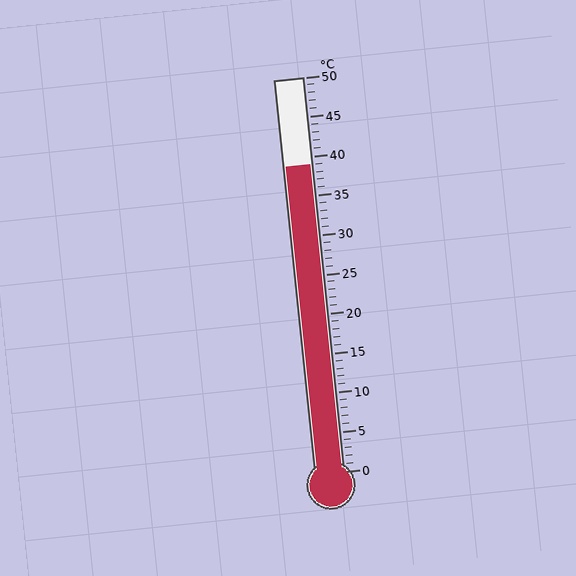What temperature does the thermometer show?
The thermometer shows approximately 39°C.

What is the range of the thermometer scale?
The thermometer scale ranges from 0°C to 50°C.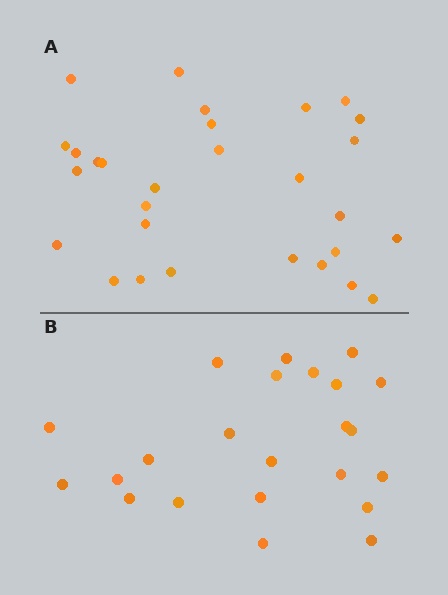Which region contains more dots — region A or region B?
Region A (the top region) has more dots.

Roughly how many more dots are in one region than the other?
Region A has about 6 more dots than region B.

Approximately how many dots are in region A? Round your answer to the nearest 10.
About 30 dots. (The exact count is 29, which rounds to 30.)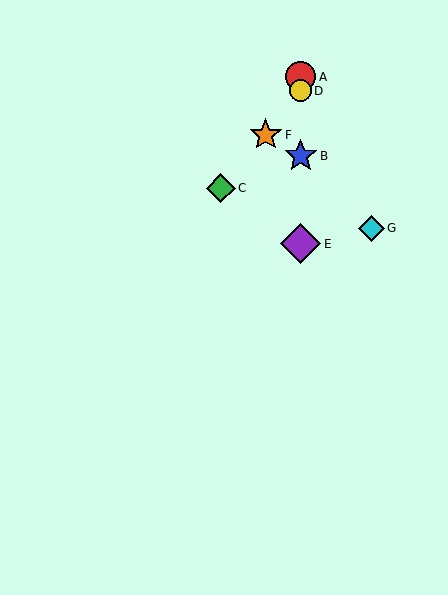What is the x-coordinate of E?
Object E is at x≈301.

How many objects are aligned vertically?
4 objects (A, B, D, E) are aligned vertically.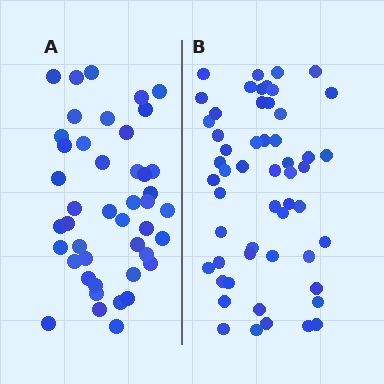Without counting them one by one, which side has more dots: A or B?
Region B (the right region) has more dots.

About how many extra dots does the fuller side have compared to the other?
Region B has roughly 10 or so more dots than region A.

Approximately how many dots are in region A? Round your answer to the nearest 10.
About 40 dots. (The exact count is 44, which rounds to 40.)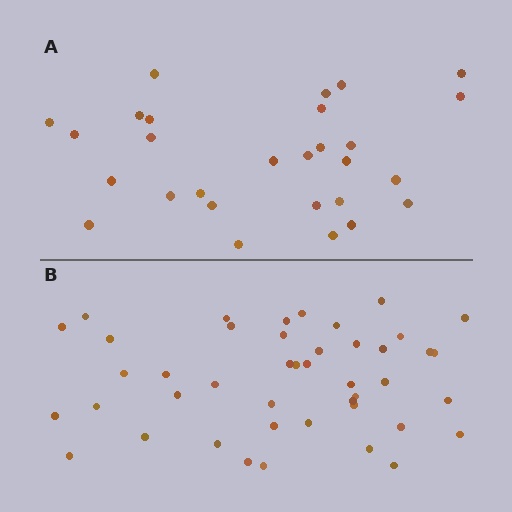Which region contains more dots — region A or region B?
Region B (the bottom region) has more dots.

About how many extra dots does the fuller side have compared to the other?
Region B has approximately 15 more dots than region A.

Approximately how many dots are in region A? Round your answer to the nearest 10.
About 30 dots. (The exact count is 28, which rounds to 30.)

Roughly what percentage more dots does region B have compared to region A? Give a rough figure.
About 55% more.